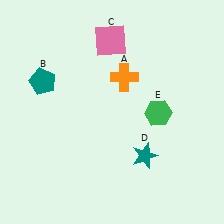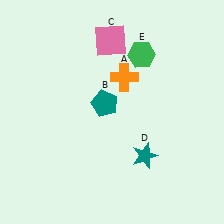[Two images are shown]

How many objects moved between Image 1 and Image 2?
2 objects moved between the two images.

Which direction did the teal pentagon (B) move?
The teal pentagon (B) moved right.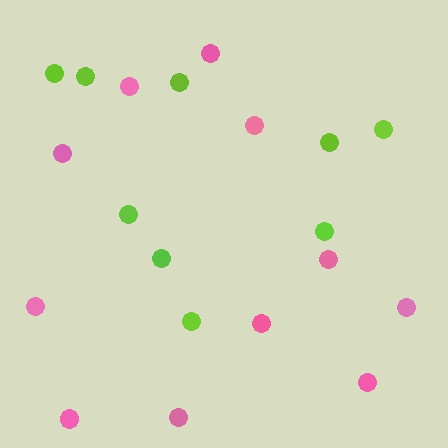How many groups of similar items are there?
There are 2 groups: one group of pink circles (11) and one group of lime circles (9).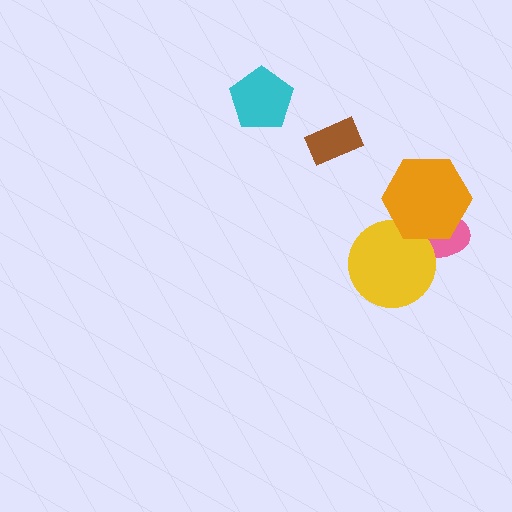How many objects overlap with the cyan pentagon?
0 objects overlap with the cyan pentagon.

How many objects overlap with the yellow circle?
2 objects overlap with the yellow circle.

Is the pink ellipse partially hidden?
Yes, it is partially covered by another shape.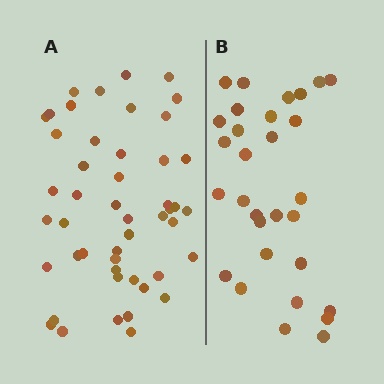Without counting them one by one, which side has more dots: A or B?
Region A (the left region) has more dots.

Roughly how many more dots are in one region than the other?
Region A has approximately 20 more dots than region B.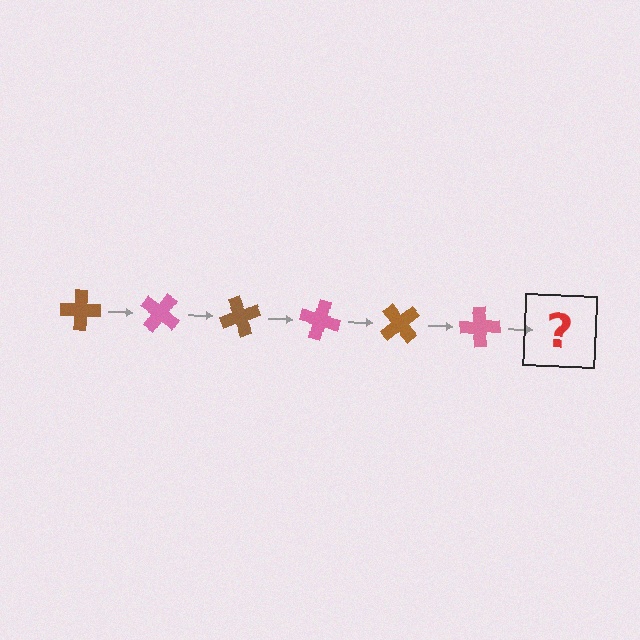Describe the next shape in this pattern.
It should be a brown cross, rotated 210 degrees from the start.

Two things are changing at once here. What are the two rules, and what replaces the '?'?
The two rules are that it rotates 35 degrees each step and the color cycles through brown and pink. The '?' should be a brown cross, rotated 210 degrees from the start.